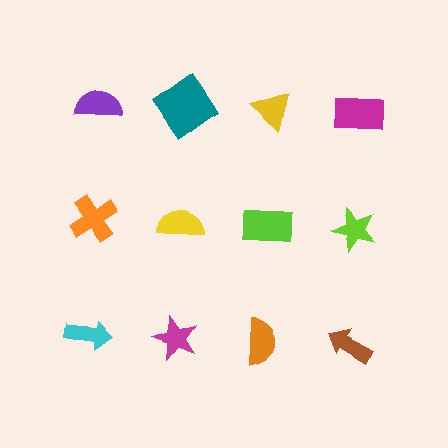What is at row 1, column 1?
A purple semicircle.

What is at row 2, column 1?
An orange cross.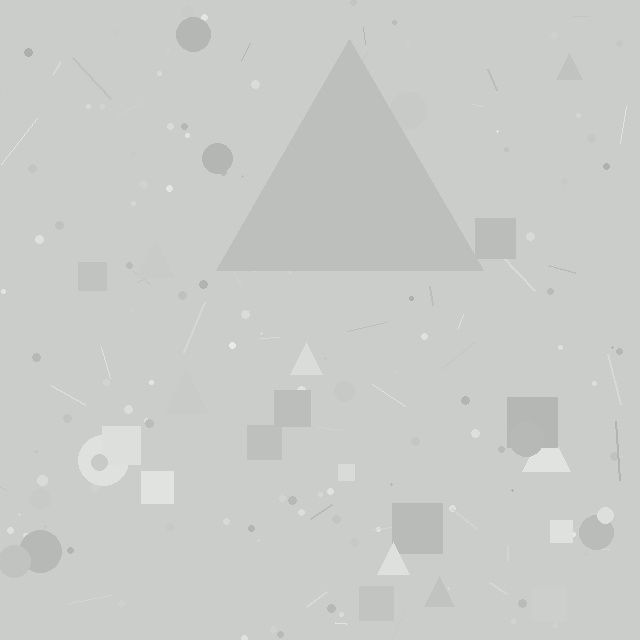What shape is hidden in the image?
A triangle is hidden in the image.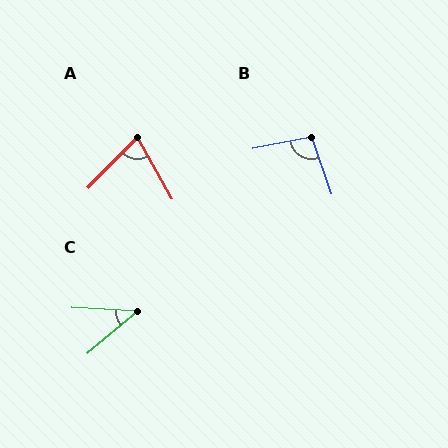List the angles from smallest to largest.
C (43°), A (74°), B (98°).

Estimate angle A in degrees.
Approximately 74 degrees.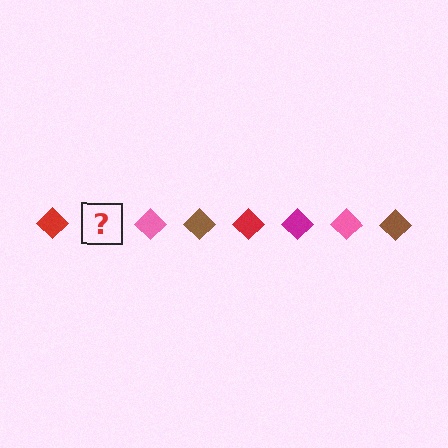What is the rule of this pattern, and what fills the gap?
The rule is that the pattern cycles through red, magenta, pink, brown diamonds. The gap should be filled with a magenta diamond.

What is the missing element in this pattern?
The missing element is a magenta diamond.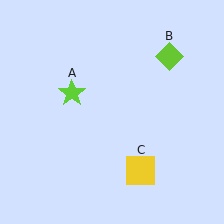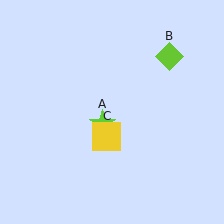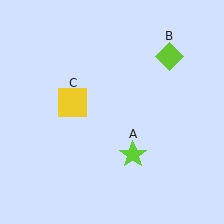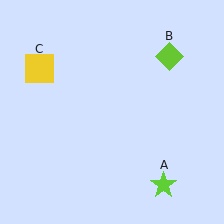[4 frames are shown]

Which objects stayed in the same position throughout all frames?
Lime diamond (object B) remained stationary.